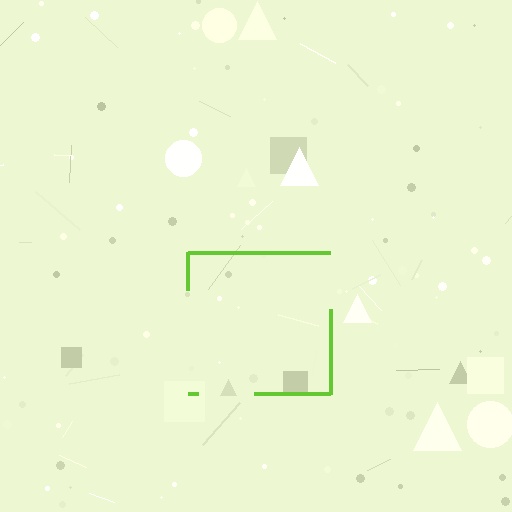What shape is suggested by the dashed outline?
The dashed outline suggests a square.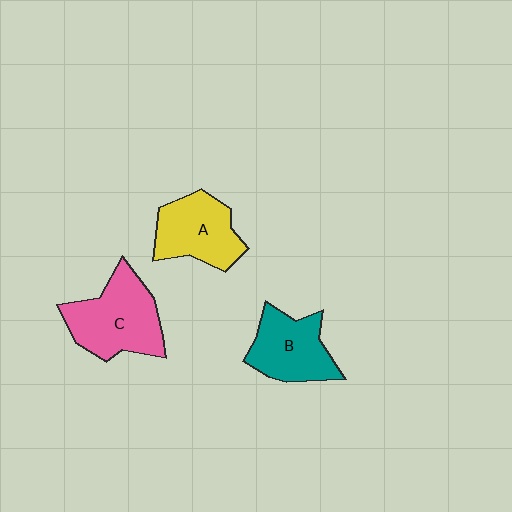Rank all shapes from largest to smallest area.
From largest to smallest: C (pink), A (yellow), B (teal).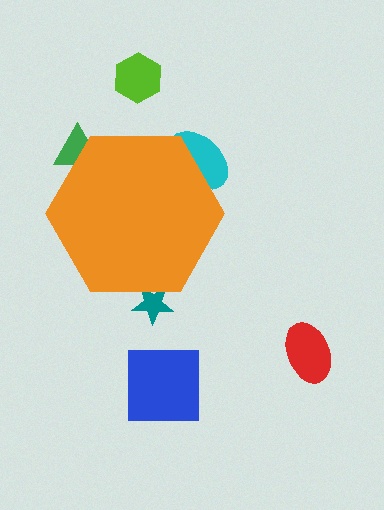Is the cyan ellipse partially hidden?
Yes, the cyan ellipse is partially hidden behind the orange hexagon.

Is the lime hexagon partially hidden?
No, the lime hexagon is fully visible.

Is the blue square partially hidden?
No, the blue square is fully visible.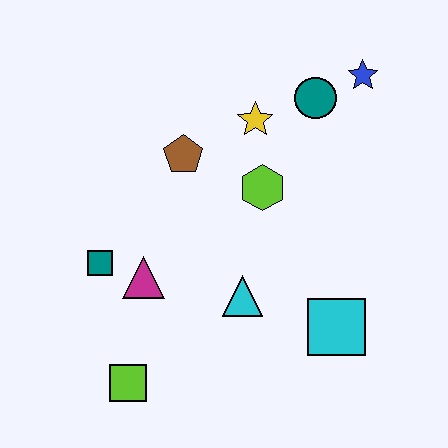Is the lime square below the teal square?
Yes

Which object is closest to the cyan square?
The cyan triangle is closest to the cyan square.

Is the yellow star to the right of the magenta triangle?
Yes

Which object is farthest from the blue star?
The lime square is farthest from the blue star.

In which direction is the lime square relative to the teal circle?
The lime square is below the teal circle.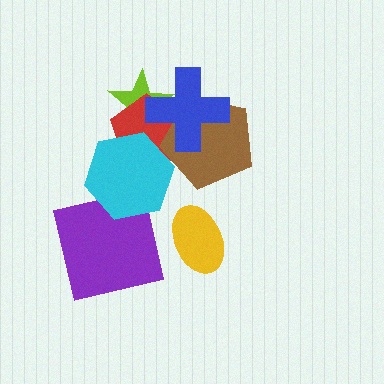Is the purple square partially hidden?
Yes, it is partially covered by another shape.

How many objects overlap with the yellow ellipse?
0 objects overlap with the yellow ellipse.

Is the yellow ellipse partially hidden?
No, no other shape covers it.